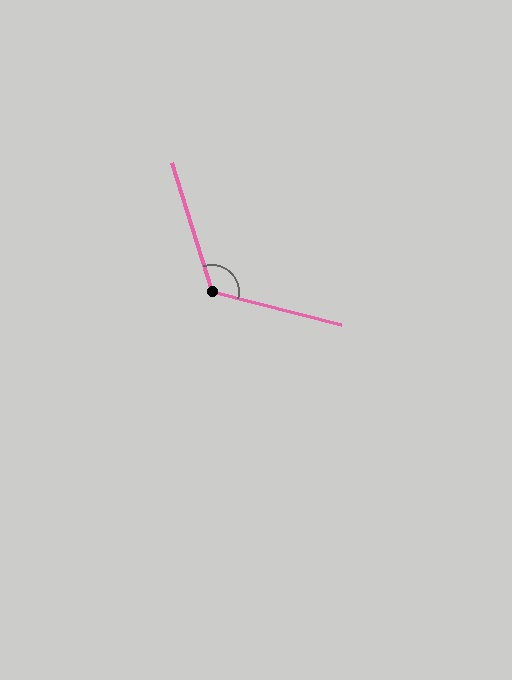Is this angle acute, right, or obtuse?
It is obtuse.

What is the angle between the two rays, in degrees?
Approximately 121 degrees.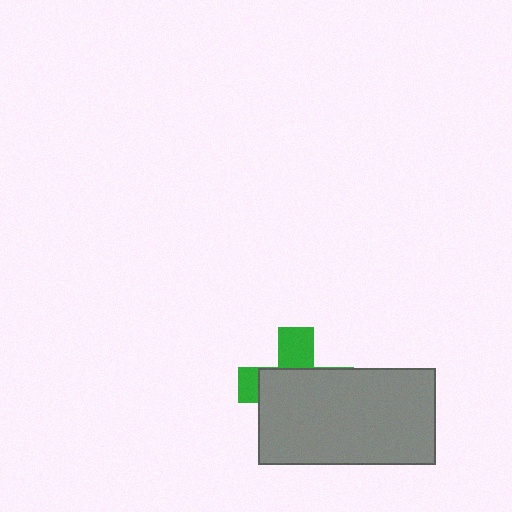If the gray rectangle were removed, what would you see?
You would see the complete green cross.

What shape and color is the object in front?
The object in front is a gray rectangle.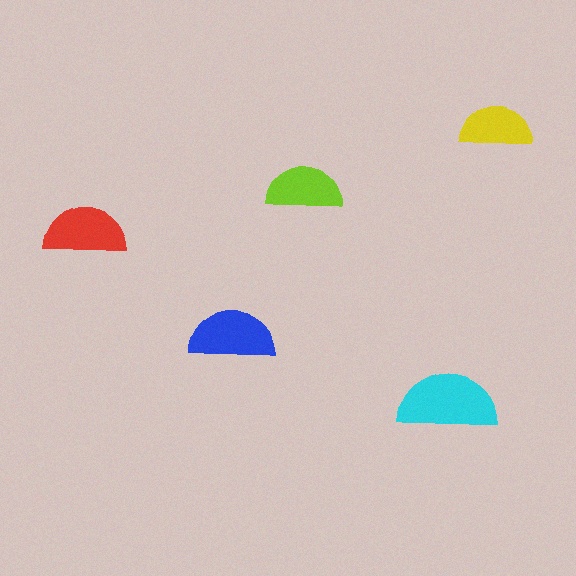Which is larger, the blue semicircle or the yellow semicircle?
The blue one.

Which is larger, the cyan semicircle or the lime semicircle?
The cyan one.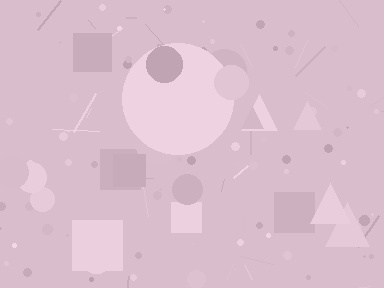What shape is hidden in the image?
A circle is hidden in the image.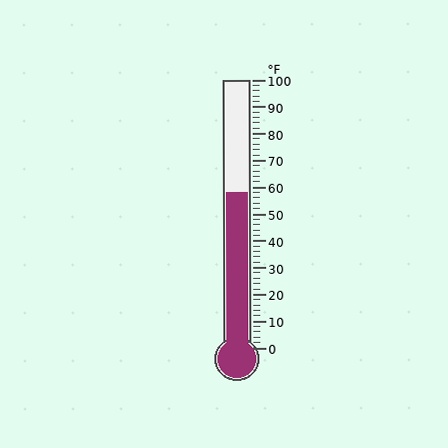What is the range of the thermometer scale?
The thermometer scale ranges from 0°F to 100°F.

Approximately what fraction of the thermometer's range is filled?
The thermometer is filled to approximately 60% of its range.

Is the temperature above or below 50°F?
The temperature is above 50°F.